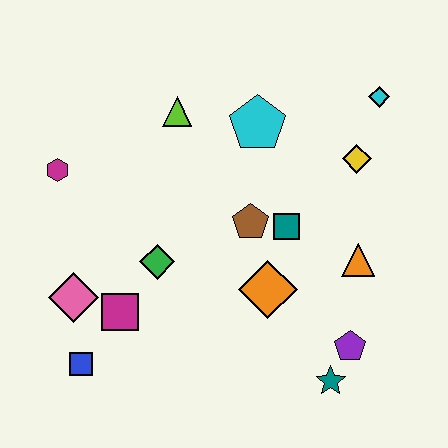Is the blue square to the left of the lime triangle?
Yes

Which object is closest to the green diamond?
The magenta square is closest to the green diamond.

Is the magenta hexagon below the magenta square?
No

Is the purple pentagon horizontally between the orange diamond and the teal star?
No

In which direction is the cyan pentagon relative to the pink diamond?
The cyan pentagon is to the right of the pink diamond.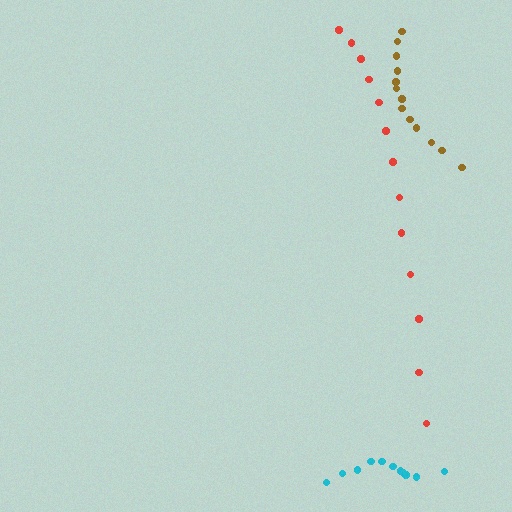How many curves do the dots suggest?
There are 3 distinct paths.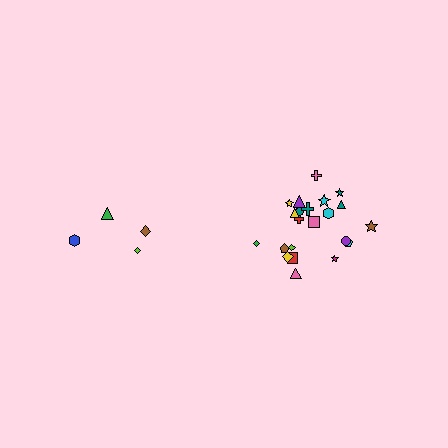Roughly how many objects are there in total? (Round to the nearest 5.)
Roughly 25 objects in total.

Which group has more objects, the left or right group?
The right group.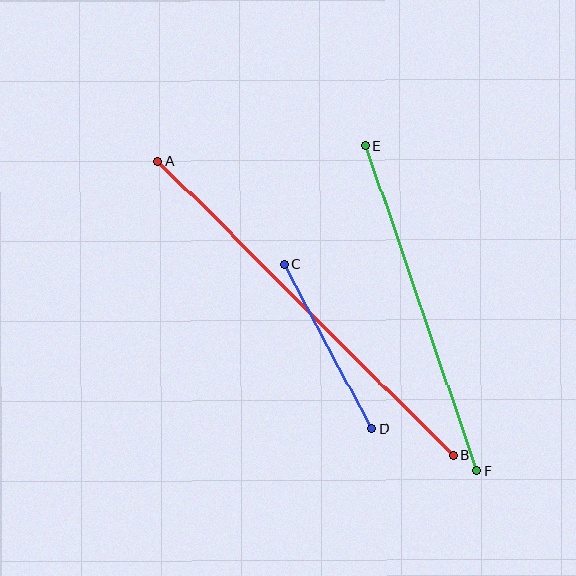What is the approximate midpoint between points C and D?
The midpoint is at approximately (328, 346) pixels.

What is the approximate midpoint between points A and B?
The midpoint is at approximately (306, 308) pixels.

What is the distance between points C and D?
The distance is approximately 186 pixels.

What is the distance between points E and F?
The distance is approximately 344 pixels.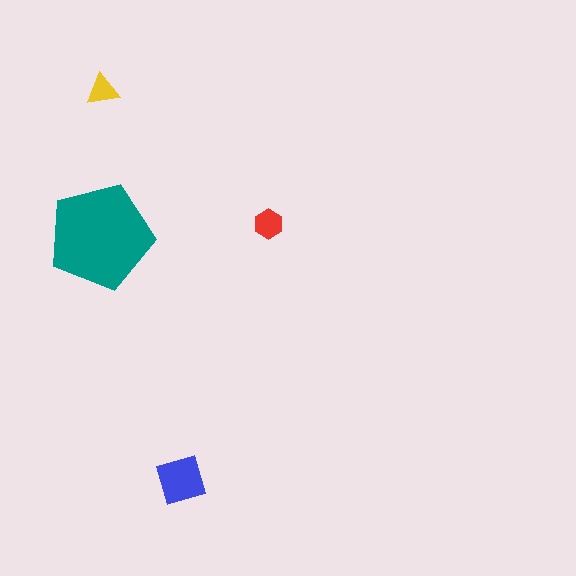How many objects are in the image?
There are 4 objects in the image.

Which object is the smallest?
The yellow triangle.